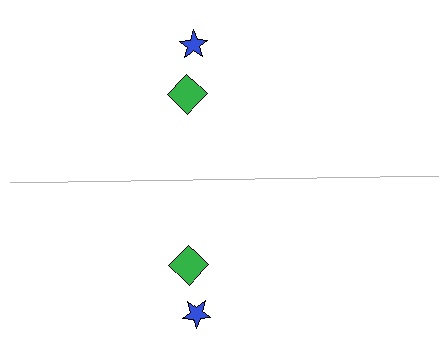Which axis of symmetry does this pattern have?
The pattern has a horizontal axis of symmetry running through the center of the image.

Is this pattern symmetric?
Yes, this pattern has bilateral (reflection) symmetry.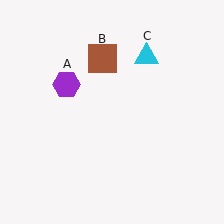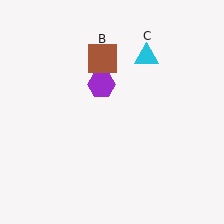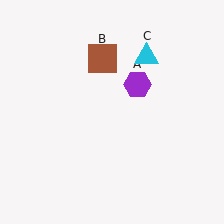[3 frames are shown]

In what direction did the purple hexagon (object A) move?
The purple hexagon (object A) moved right.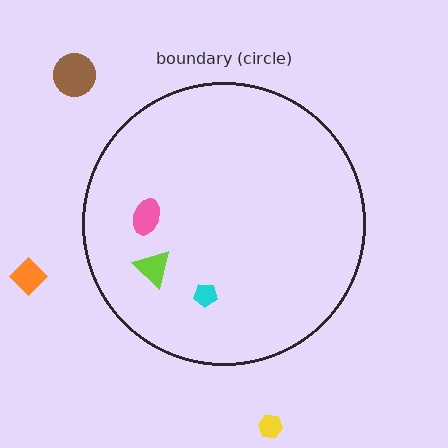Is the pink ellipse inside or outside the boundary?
Inside.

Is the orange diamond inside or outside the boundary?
Outside.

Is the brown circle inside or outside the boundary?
Outside.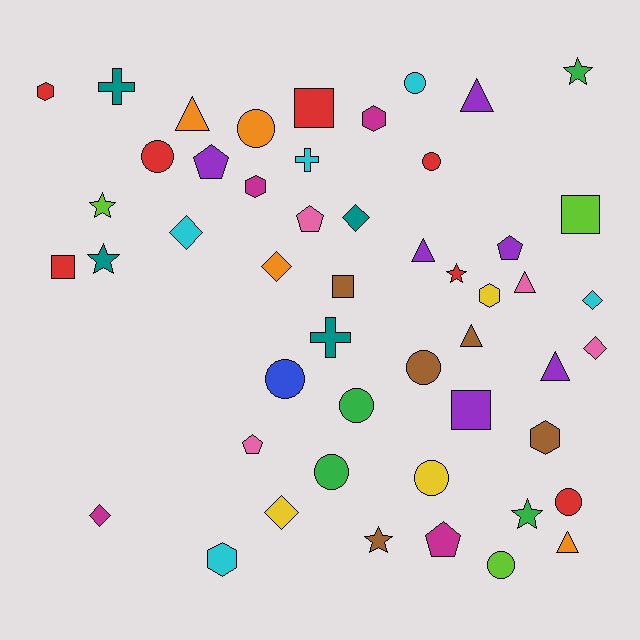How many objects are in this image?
There are 50 objects.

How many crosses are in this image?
There are 3 crosses.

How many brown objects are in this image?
There are 5 brown objects.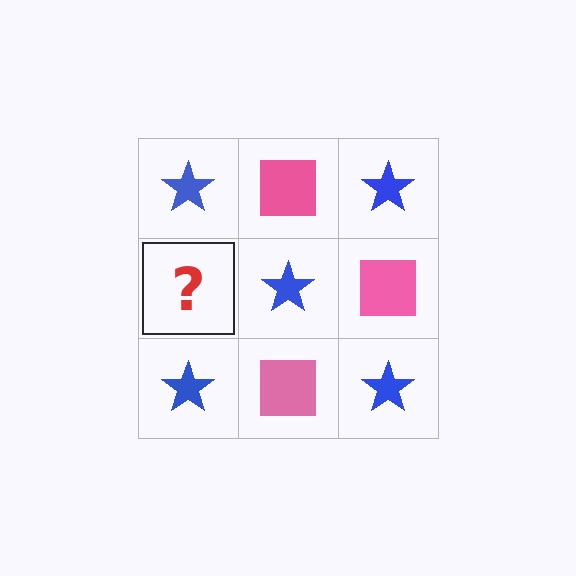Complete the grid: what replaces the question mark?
The question mark should be replaced with a pink square.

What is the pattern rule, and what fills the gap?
The rule is that it alternates blue star and pink square in a checkerboard pattern. The gap should be filled with a pink square.